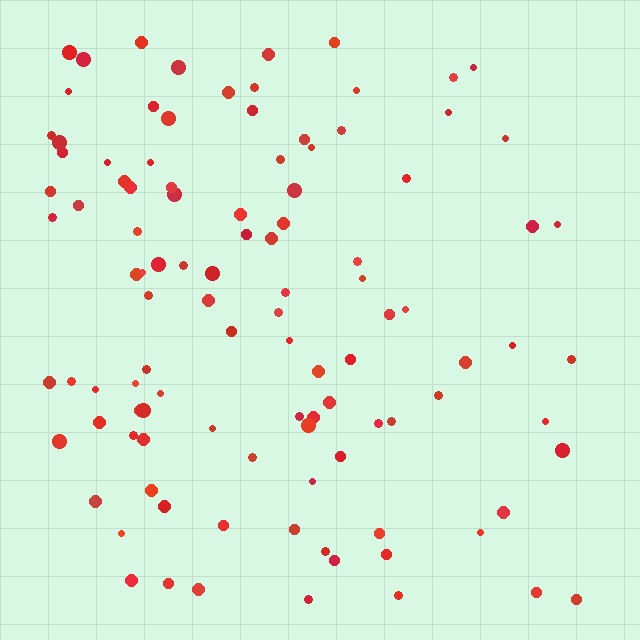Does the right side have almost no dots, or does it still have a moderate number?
Still a moderate number, just noticeably fewer than the left.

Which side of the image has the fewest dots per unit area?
The right.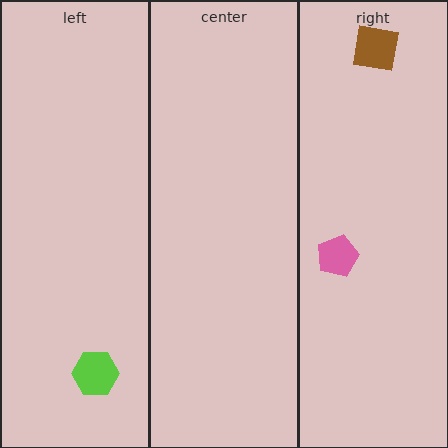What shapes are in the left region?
The lime hexagon.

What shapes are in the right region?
The pink pentagon, the brown square.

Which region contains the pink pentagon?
The right region.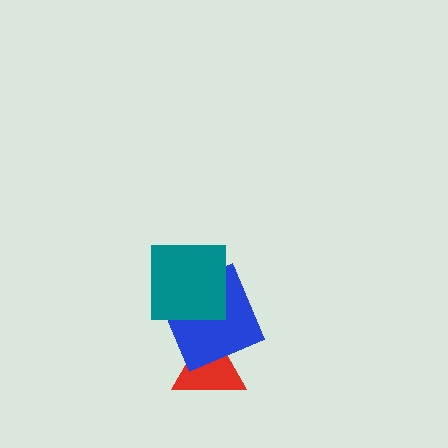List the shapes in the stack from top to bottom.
From top to bottom: the teal square, the blue square, the red triangle.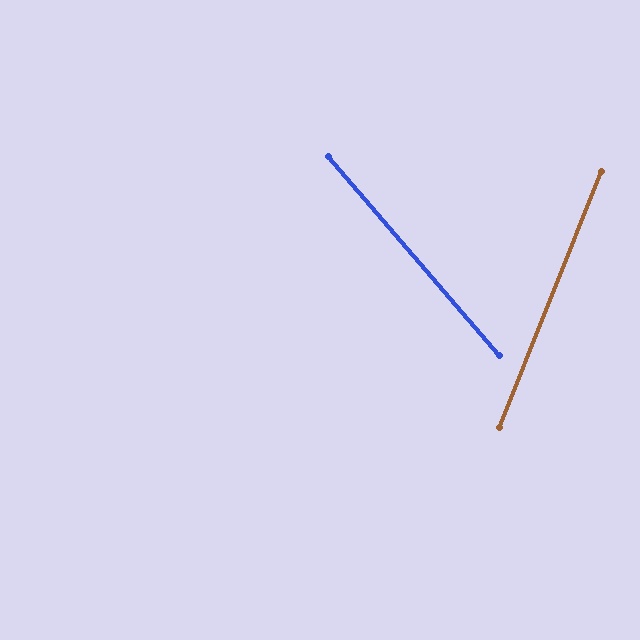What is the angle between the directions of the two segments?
Approximately 62 degrees.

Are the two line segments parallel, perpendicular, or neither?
Neither parallel nor perpendicular — they differ by about 62°.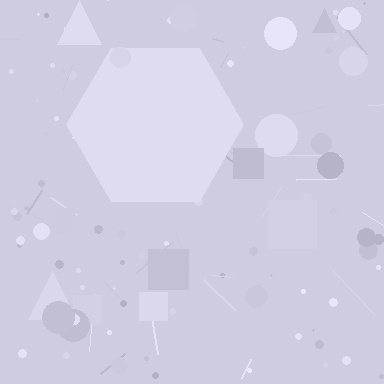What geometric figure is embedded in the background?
A hexagon is embedded in the background.